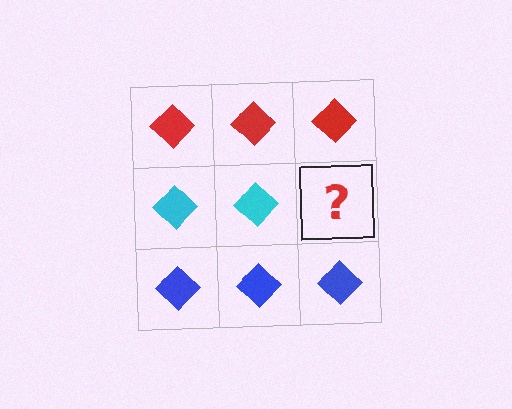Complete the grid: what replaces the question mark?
The question mark should be replaced with a cyan diamond.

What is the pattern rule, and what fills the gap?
The rule is that each row has a consistent color. The gap should be filled with a cyan diamond.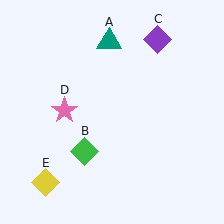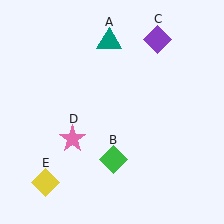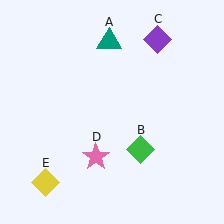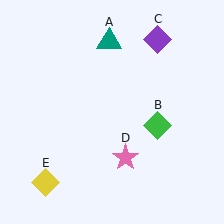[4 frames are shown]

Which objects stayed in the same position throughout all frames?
Teal triangle (object A) and purple diamond (object C) and yellow diamond (object E) remained stationary.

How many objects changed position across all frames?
2 objects changed position: green diamond (object B), pink star (object D).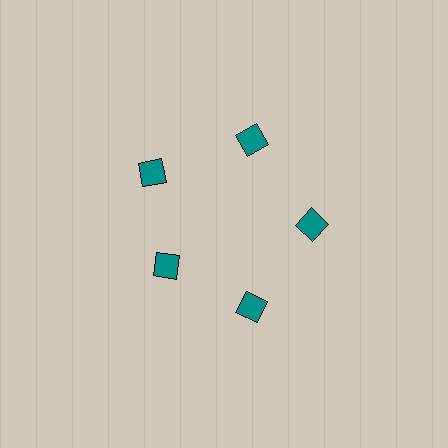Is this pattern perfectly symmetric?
No. The 5 teal squares are arranged in a ring, but one element near the 8 o'clock position is pulled inward toward the center, breaking the 5-fold rotational symmetry.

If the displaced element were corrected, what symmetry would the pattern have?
It would have 5-fold rotational symmetry — the pattern would map onto itself every 72 degrees.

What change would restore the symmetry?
The symmetry would be restored by moving it outward, back onto the ring so that all 5 squares sit at equal angles and equal distance from the center.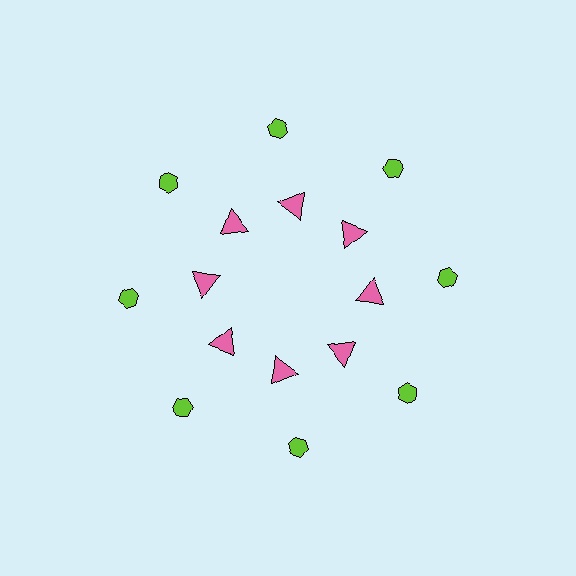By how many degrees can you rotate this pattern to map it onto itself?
The pattern maps onto itself every 45 degrees of rotation.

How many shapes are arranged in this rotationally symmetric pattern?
There are 16 shapes, arranged in 8 groups of 2.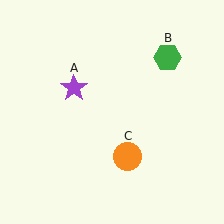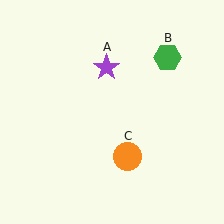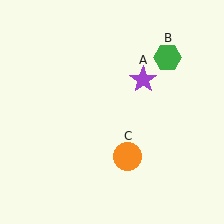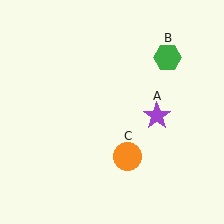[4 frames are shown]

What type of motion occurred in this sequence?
The purple star (object A) rotated clockwise around the center of the scene.